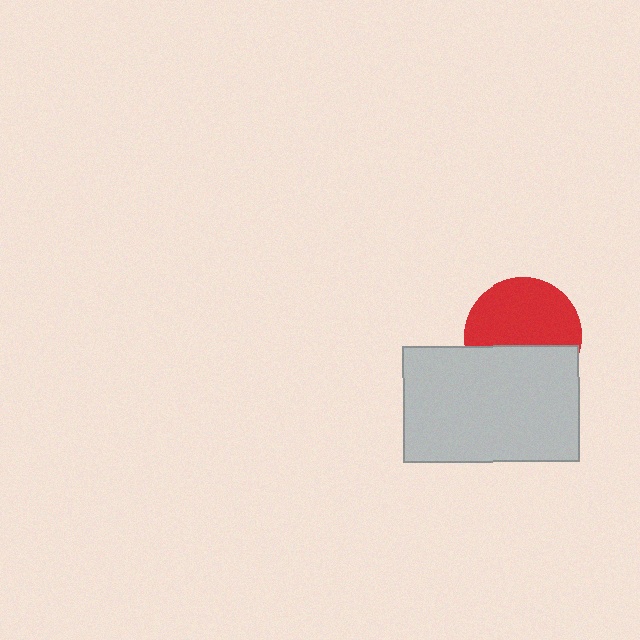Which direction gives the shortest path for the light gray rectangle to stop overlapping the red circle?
Moving down gives the shortest separation.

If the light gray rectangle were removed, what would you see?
You would see the complete red circle.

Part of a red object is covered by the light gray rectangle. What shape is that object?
It is a circle.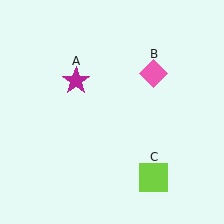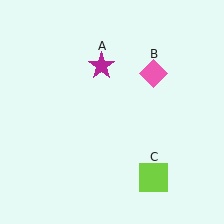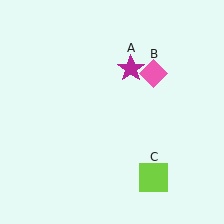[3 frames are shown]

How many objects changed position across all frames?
1 object changed position: magenta star (object A).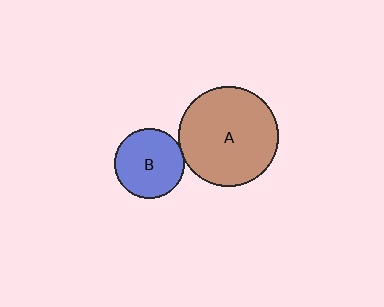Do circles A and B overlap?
Yes.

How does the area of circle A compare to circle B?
Approximately 2.0 times.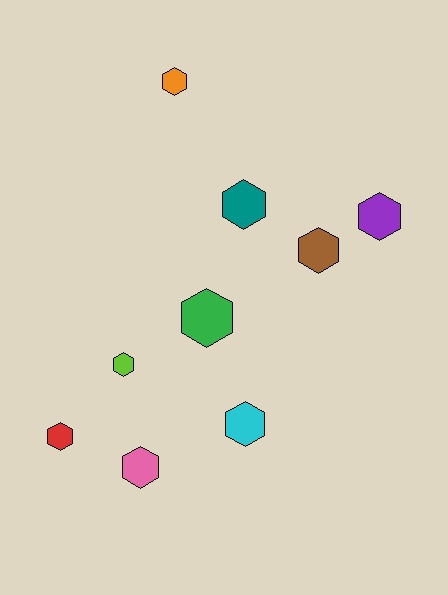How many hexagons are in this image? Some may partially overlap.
There are 9 hexagons.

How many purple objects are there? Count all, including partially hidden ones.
There is 1 purple object.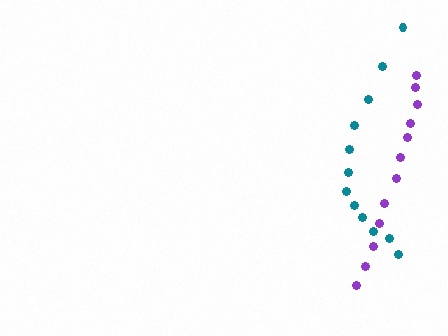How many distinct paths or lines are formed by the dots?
There are 2 distinct paths.